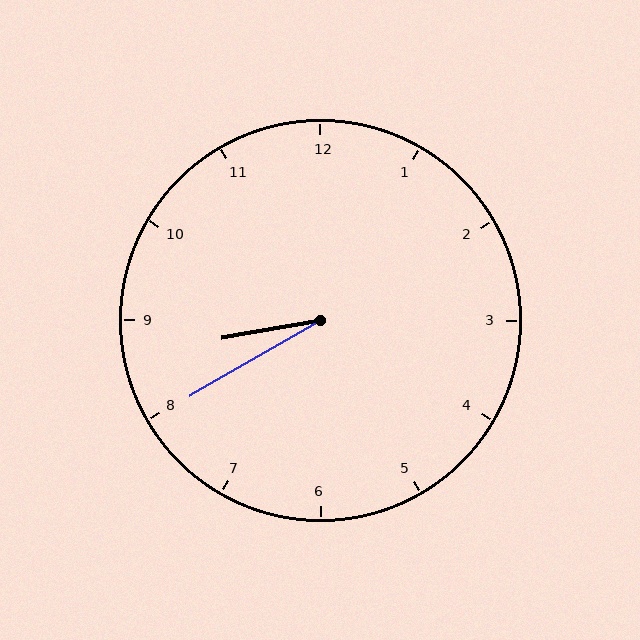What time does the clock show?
8:40.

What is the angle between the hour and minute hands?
Approximately 20 degrees.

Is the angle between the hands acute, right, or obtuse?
It is acute.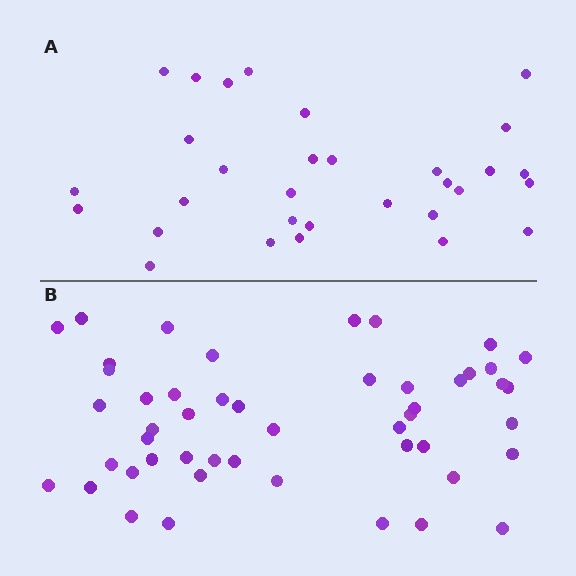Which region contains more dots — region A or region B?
Region B (the bottom region) has more dots.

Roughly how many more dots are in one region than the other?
Region B has approximately 20 more dots than region A.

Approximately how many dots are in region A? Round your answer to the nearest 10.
About 30 dots. (The exact count is 31, which rounds to 30.)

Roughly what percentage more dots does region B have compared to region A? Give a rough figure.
About 60% more.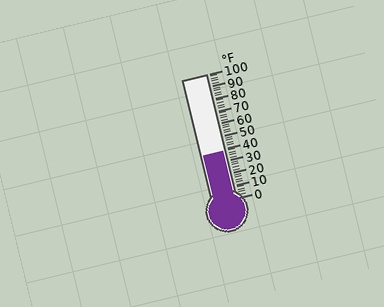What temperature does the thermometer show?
The thermometer shows approximately 38°F.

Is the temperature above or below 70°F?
The temperature is below 70°F.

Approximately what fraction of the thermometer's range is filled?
The thermometer is filled to approximately 40% of its range.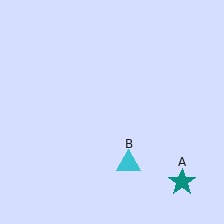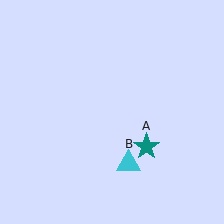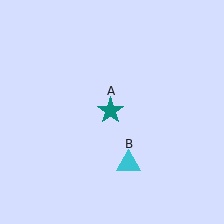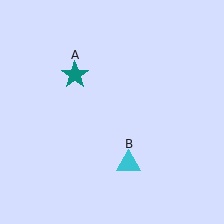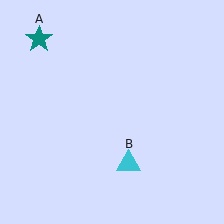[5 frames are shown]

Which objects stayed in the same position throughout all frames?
Cyan triangle (object B) remained stationary.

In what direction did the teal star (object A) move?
The teal star (object A) moved up and to the left.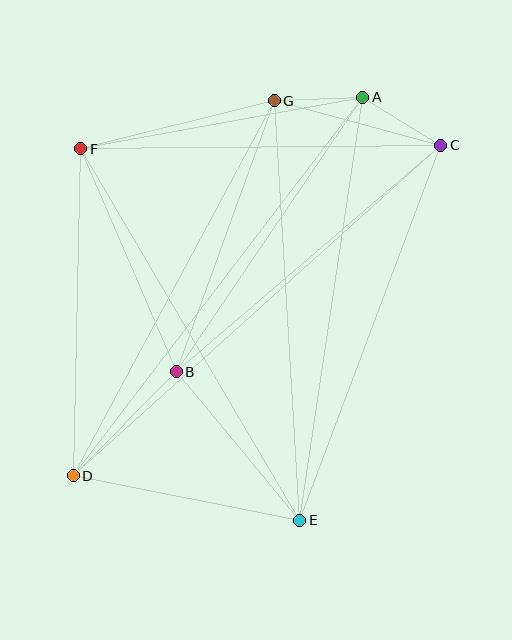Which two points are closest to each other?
Points A and G are closest to each other.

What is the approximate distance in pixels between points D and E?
The distance between D and E is approximately 231 pixels.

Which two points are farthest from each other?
Points C and D are farthest from each other.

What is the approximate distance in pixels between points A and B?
The distance between A and B is approximately 332 pixels.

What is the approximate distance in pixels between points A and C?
The distance between A and C is approximately 92 pixels.